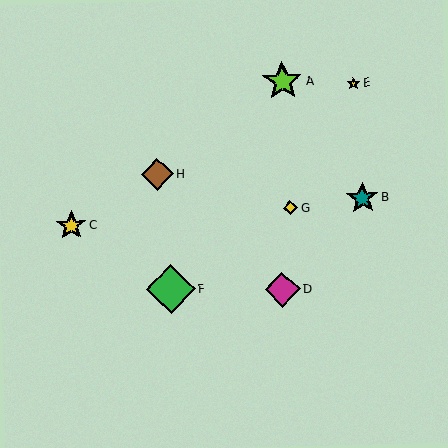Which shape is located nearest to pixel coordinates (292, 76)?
The lime star (labeled A) at (282, 81) is nearest to that location.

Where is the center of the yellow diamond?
The center of the yellow diamond is at (290, 208).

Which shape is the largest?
The green diamond (labeled F) is the largest.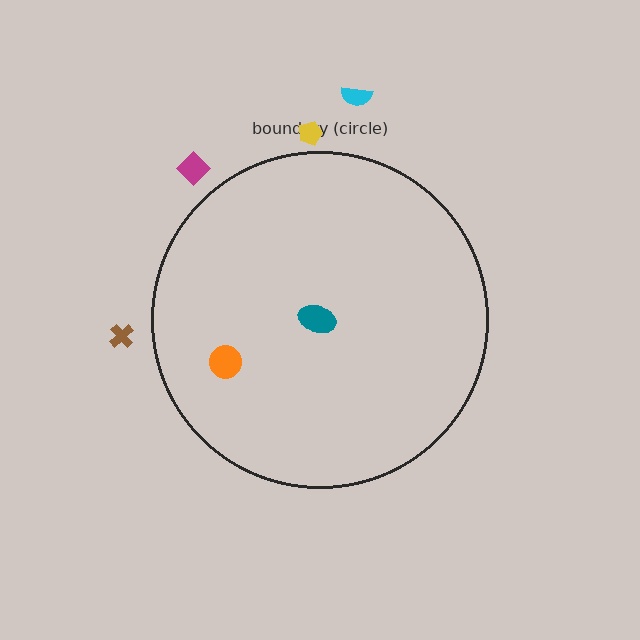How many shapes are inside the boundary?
2 inside, 4 outside.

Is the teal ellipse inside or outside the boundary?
Inside.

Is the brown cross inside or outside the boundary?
Outside.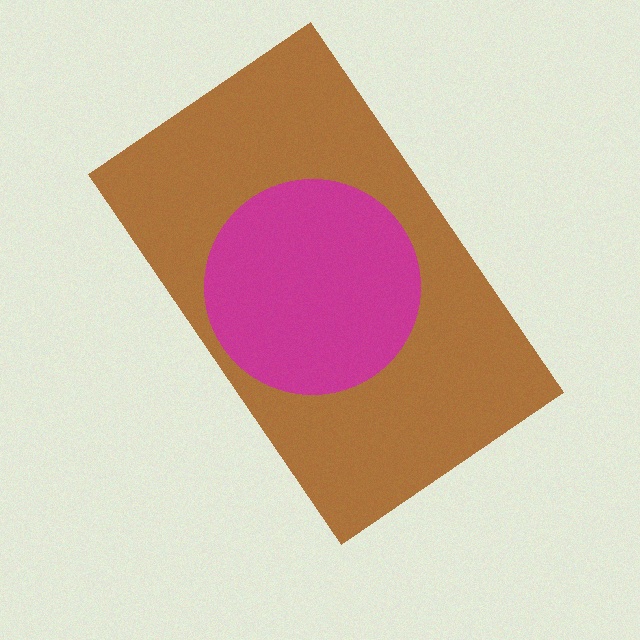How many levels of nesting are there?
2.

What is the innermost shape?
The magenta circle.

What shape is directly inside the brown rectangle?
The magenta circle.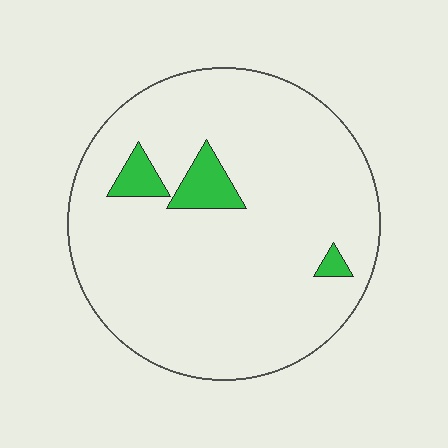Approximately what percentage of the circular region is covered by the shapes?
Approximately 5%.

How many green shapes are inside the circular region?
3.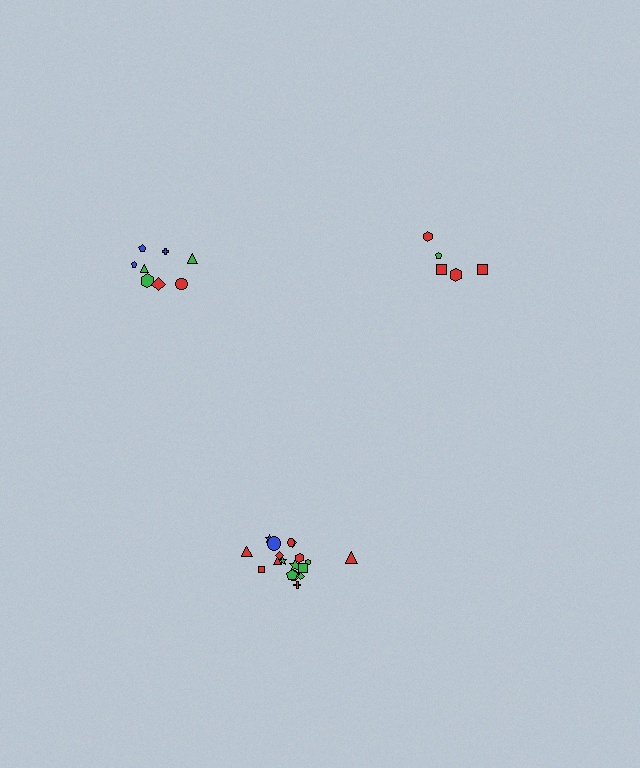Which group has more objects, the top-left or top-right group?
The top-left group.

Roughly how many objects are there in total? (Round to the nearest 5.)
Roughly 30 objects in total.